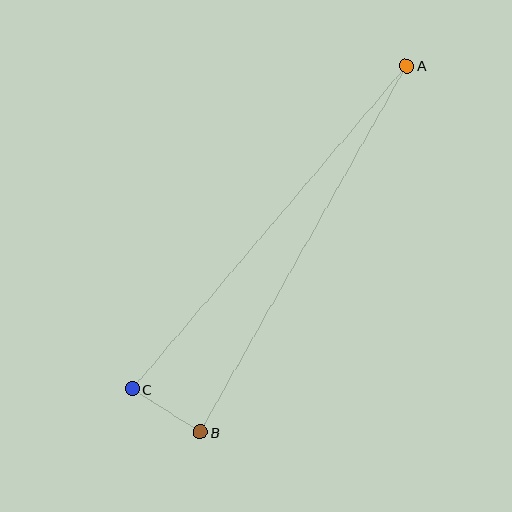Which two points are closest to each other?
Points B and C are closest to each other.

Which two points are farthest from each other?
Points A and C are farthest from each other.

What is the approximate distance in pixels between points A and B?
The distance between A and B is approximately 420 pixels.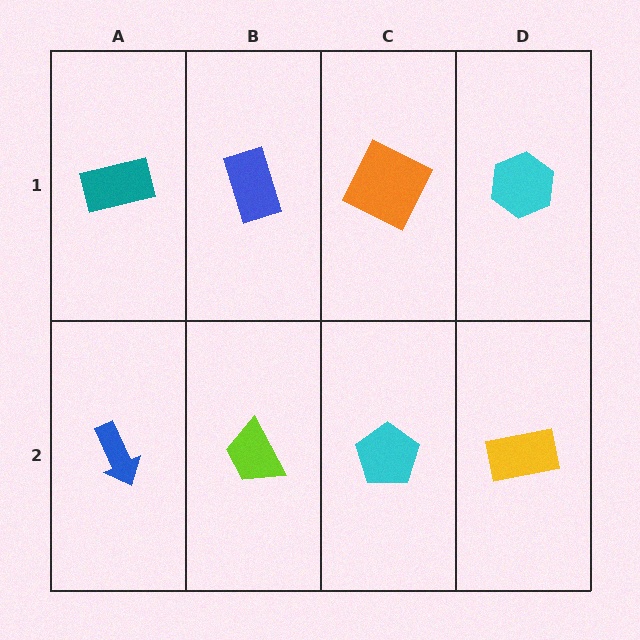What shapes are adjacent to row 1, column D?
A yellow rectangle (row 2, column D), an orange square (row 1, column C).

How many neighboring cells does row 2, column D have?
2.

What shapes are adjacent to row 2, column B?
A blue rectangle (row 1, column B), a blue arrow (row 2, column A), a cyan pentagon (row 2, column C).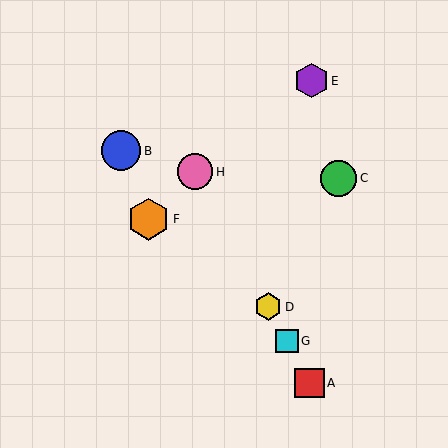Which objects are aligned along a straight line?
Objects A, D, G, H are aligned along a straight line.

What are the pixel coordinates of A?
Object A is at (309, 383).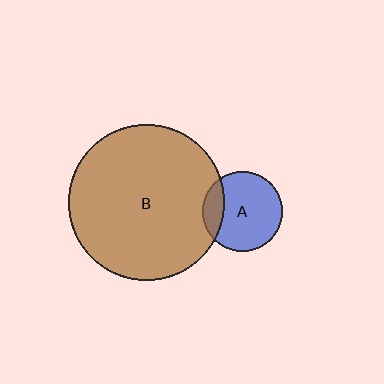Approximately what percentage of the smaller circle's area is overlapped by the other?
Approximately 20%.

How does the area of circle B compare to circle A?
Approximately 3.8 times.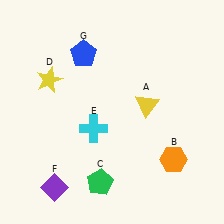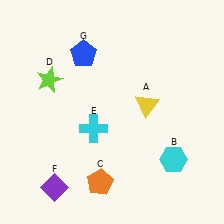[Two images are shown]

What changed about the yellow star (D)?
In Image 1, D is yellow. In Image 2, it changed to lime.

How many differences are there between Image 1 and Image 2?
There are 3 differences between the two images.